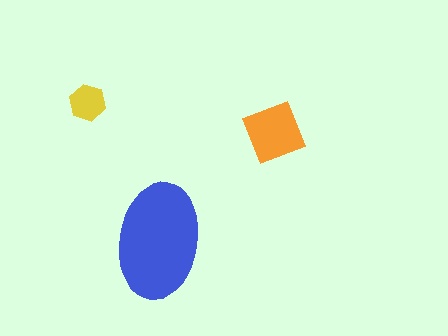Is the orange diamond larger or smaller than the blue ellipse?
Smaller.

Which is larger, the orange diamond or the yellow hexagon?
The orange diamond.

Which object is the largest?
The blue ellipse.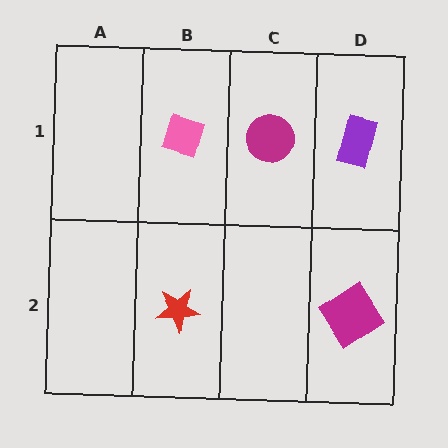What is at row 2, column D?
A magenta diamond.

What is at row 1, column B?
A pink diamond.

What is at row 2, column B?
A red star.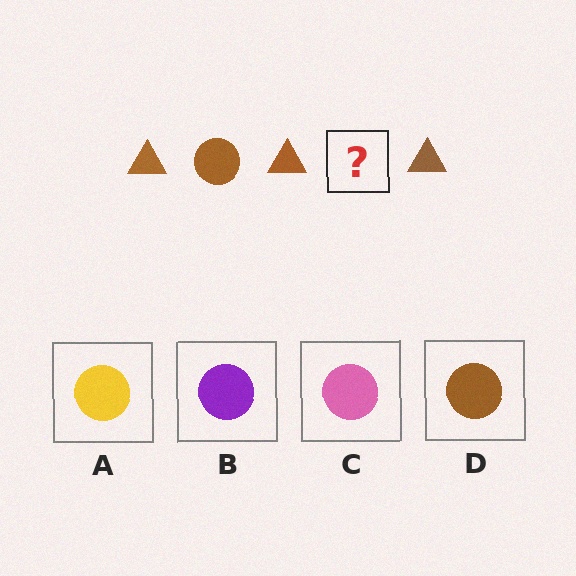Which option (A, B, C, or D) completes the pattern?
D.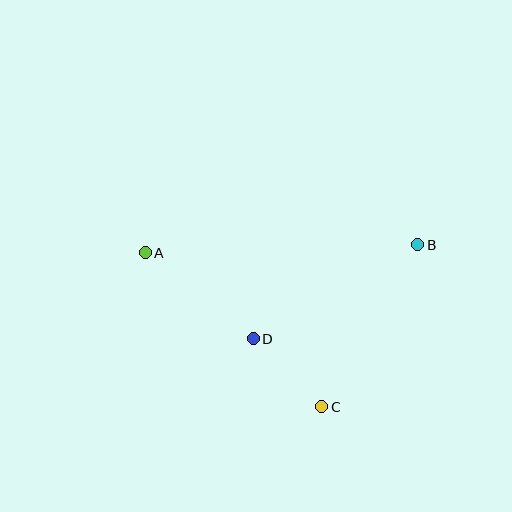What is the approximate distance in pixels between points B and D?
The distance between B and D is approximately 189 pixels.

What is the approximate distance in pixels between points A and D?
The distance between A and D is approximately 138 pixels.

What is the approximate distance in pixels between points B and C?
The distance between B and C is approximately 188 pixels.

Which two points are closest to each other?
Points C and D are closest to each other.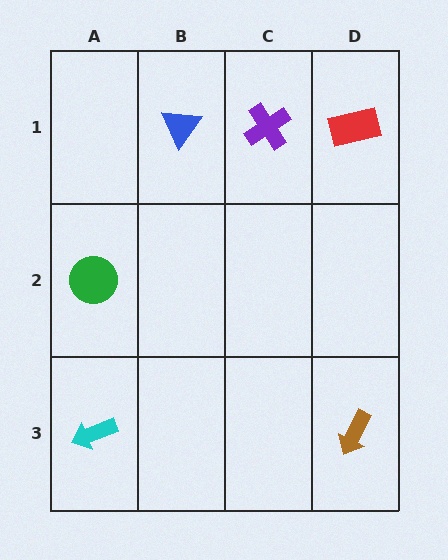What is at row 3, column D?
A brown arrow.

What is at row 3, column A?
A cyan arrow.